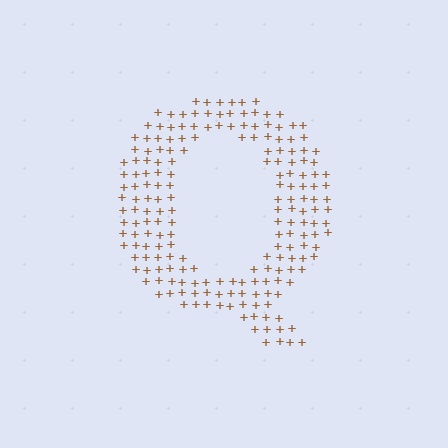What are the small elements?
The small elements are plus signs.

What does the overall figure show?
The overall figure shows the letter Q.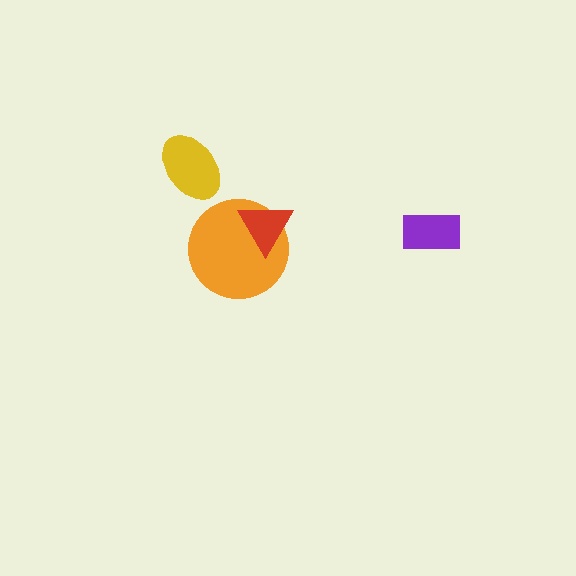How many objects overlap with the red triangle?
1 object overlaps with the red triangle.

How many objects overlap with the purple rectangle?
0 objects overlap with the purple rectangle.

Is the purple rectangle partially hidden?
No, no other shape covers it.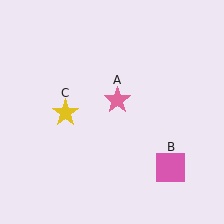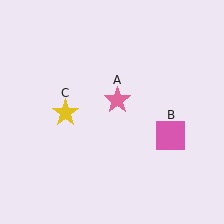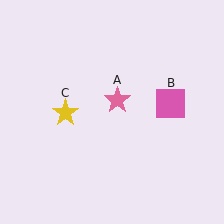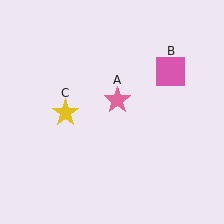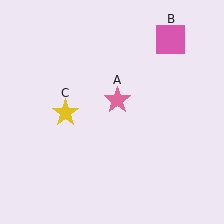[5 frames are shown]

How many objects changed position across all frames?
1 object changed position: pink square (object B).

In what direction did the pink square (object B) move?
The pink square (object B) moved up.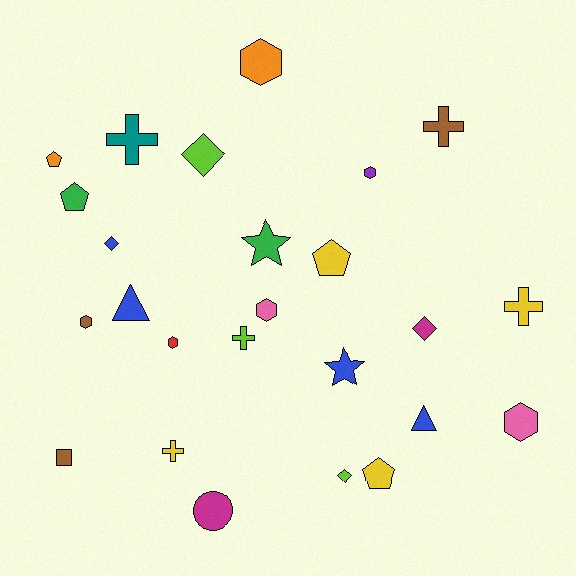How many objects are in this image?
There are 25 objects.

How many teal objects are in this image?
There is 1 teal object.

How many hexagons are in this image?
There are 6 hexagons.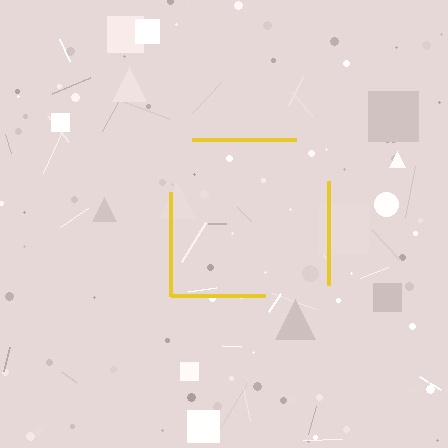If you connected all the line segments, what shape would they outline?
They would outline a square.